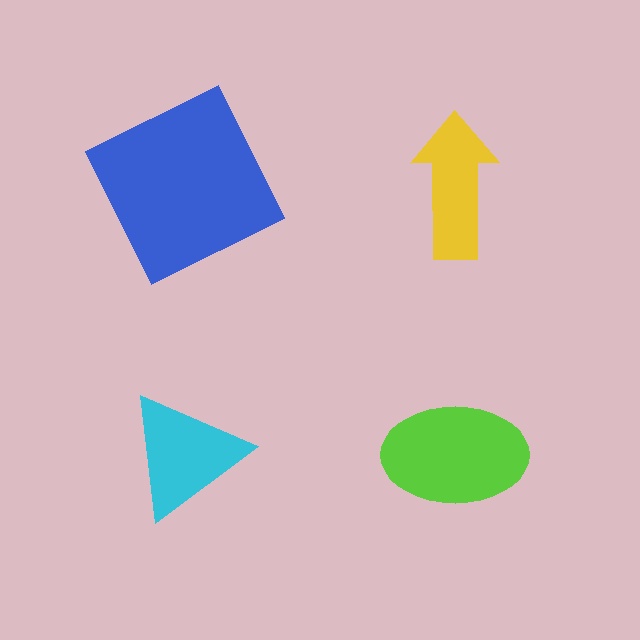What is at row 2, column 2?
A lime ellipse.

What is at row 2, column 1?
A cyan triangle.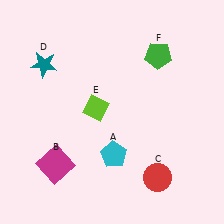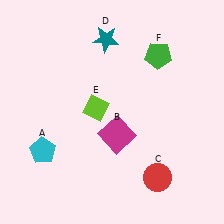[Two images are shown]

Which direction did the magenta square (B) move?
The magenta square (B) moved right.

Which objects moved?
The objects that moved are: the cyan pentagon (A), the magenta square (B), the teal star (D).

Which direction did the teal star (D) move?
The teal star (D) moved right.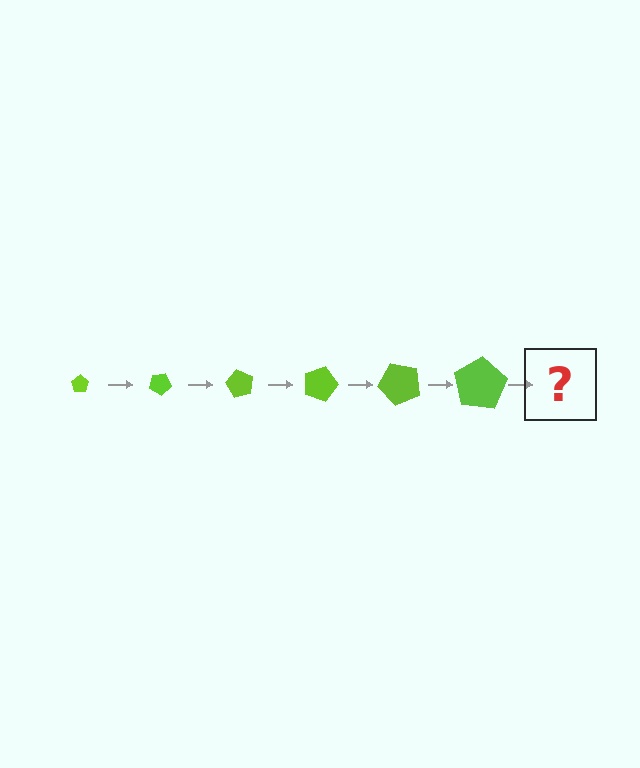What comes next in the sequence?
The next element should be a pentagon, larger than the previous one and rotated 180 degrees from the start.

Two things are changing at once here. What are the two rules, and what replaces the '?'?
The two rules are that the pentagon grows larger each step and it rotates 30 degrees each step. The '?' should be a pentagon, larger than the previous one and rotated 180 degrees from the start.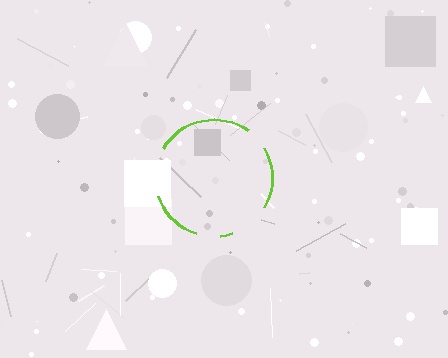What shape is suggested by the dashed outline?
The dashed outline suggests a circle.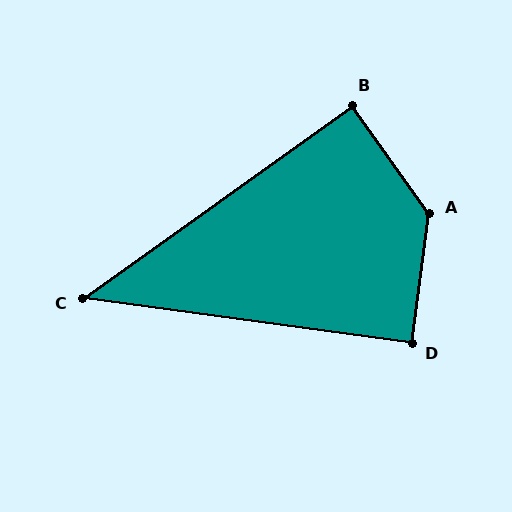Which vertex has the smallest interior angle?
C, at approximately 43 degrees.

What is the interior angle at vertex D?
Approximately 90 degrees (approximately right).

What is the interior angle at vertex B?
Approximately 90 degrees (approximately right).